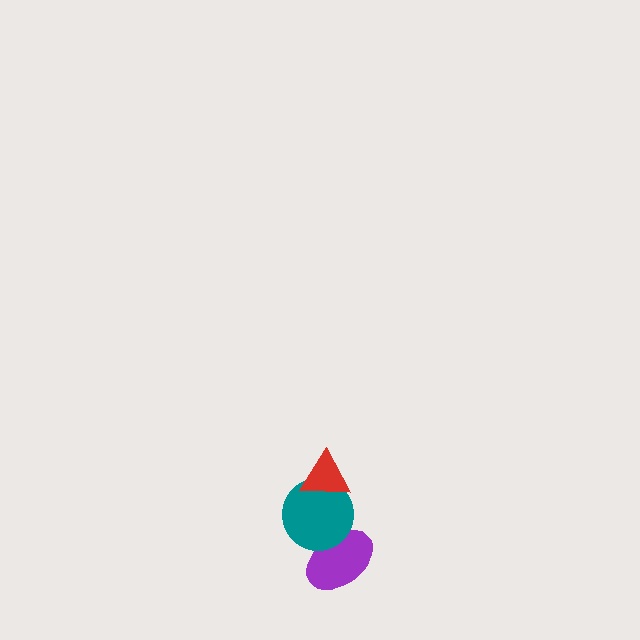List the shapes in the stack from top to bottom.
From top to bottom: the red triangle, the teal circle, the purple ellipse.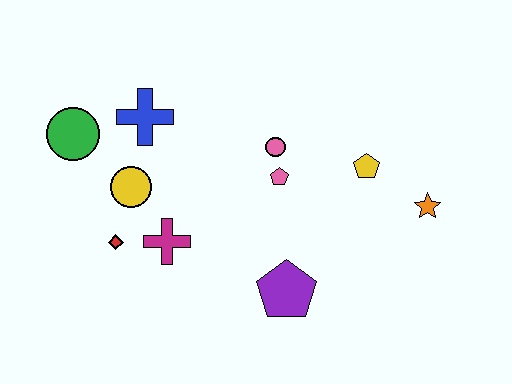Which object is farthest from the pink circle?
The green circle is farthest from the pink circle.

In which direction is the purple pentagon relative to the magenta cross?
The purple pentagon is to the right of the magenta cross.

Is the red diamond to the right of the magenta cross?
No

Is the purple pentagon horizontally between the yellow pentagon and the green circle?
Yes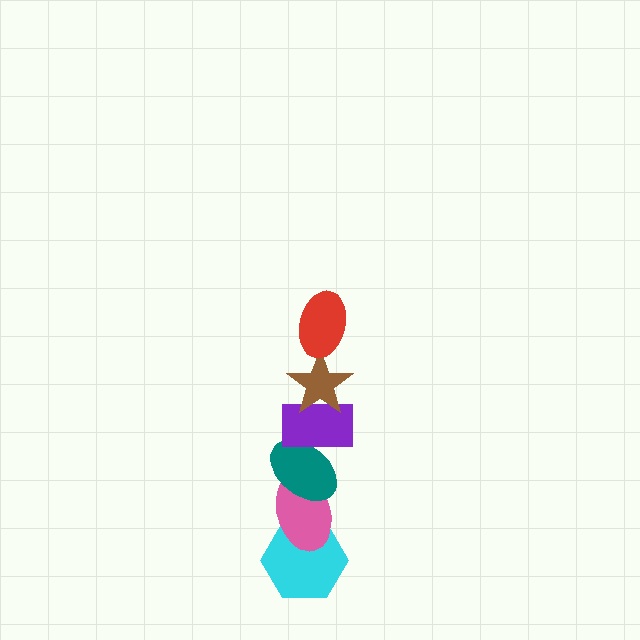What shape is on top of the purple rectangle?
The brown star is on top of the purple rectangle.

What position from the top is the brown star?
The brown star is 2nd from the top.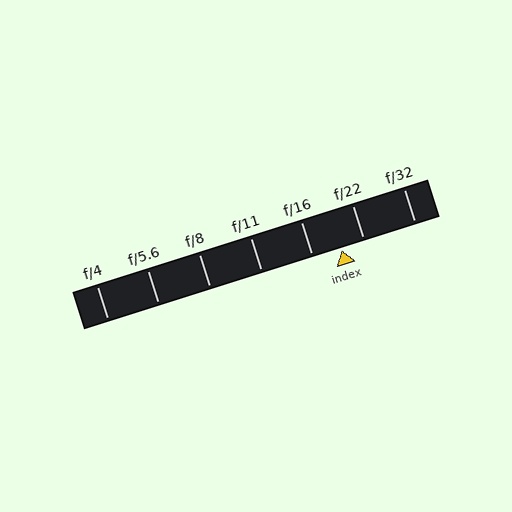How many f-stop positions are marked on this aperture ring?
There are 7 f-stop positions marked.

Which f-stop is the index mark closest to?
The index mark is closest to f/22.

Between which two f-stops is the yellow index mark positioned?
The index mark is between f/16 and f/22.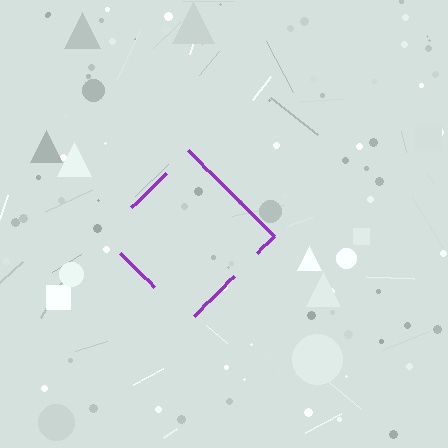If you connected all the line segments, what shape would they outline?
They would outline a diamond.